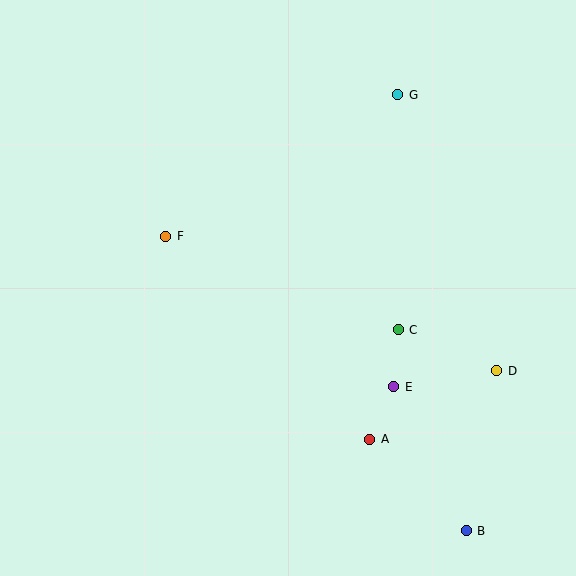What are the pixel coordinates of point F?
Point F is at (166, 236).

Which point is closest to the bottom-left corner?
Point F is closest to the bottom-left corner.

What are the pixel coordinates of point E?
Point E is at (394, 387).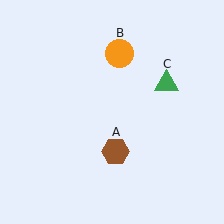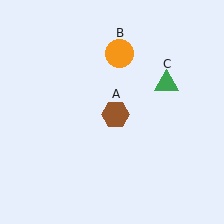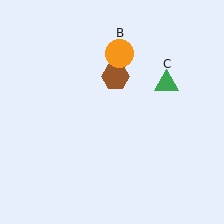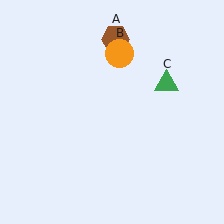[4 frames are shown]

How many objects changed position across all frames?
1 object changed position: brown hexagon (object A).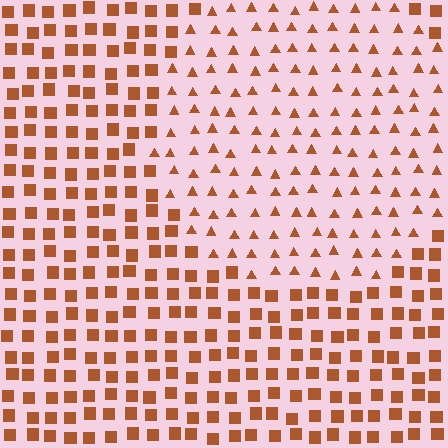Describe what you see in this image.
The image is filled with small brown elements arranged in a uniform grid. A circle-shaped region contains triangles, while the surrounding area contains squares. The boundary is defined purely by the change in element shape.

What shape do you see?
I see a circle.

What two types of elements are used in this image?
The image uses triangles inside the circle region and squares outside it.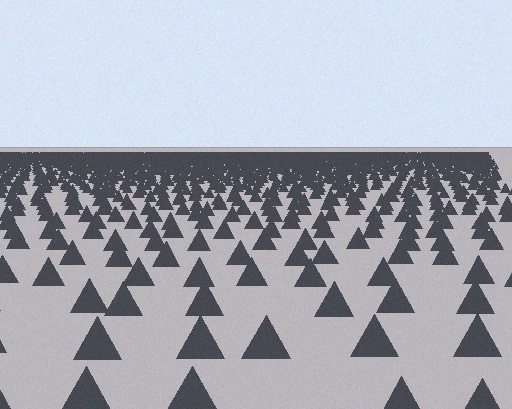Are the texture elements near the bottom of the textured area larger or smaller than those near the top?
Larger. Near the bottom, elements are closer to the viewer and appear at a bigger on-screen size.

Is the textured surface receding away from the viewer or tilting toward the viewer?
The surface is receding away from the viewer. Texture elements get smaller and denser toward the top.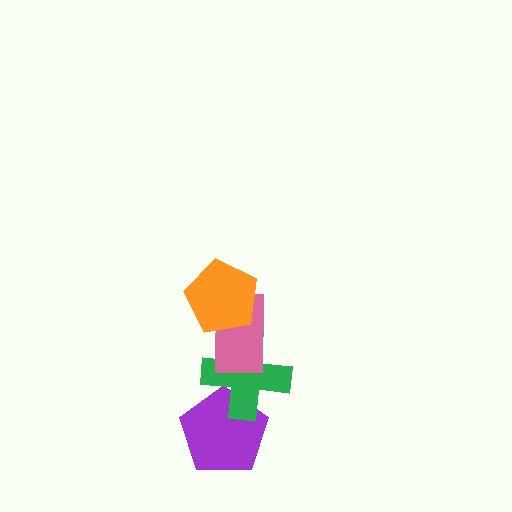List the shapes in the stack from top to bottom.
From top to bottom: the orange pentagon, the pink rectangle, the green cross, the purple pentagon.